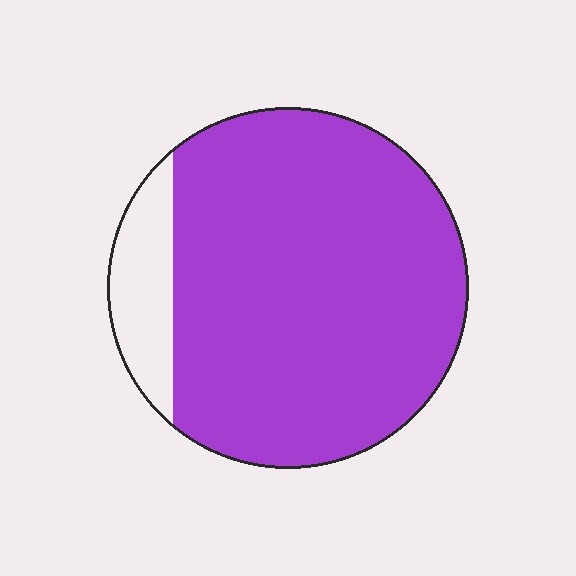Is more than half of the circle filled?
Yes.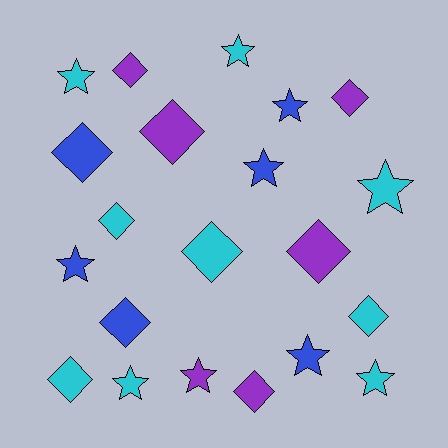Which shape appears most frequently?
Diamond, with 11 objects.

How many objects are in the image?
There are 21 objects.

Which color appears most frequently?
Cyan, with 9 objects.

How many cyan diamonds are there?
There are 4 cyan diamonds.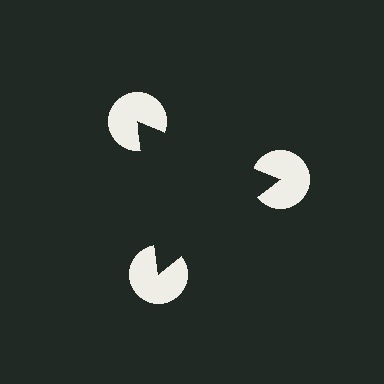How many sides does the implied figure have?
3 sides.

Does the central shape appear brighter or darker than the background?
It typically appears slightly darker than the background, even though no actual brightness change is drawn.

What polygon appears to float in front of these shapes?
An illusory triangle — its edges are inferred from the aligned wedge cuts in the pac-man discs, not physically drawn.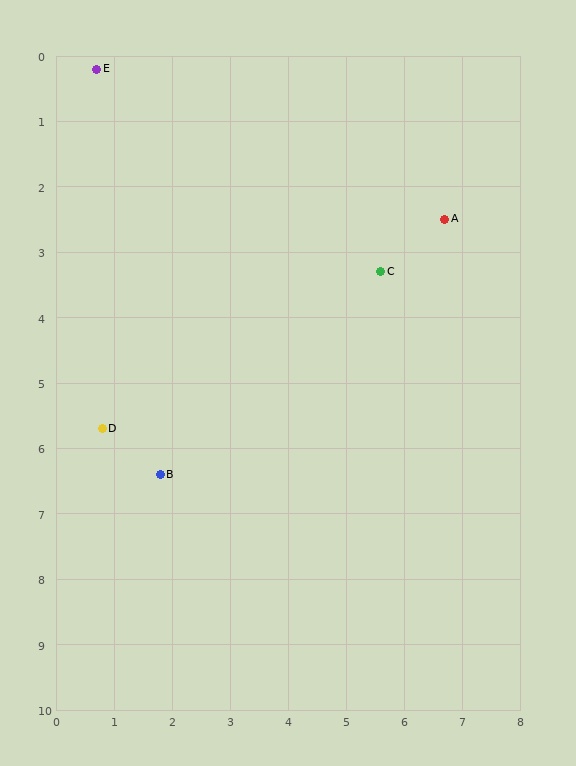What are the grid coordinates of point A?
Point A is at approximately (6.7, 2.5).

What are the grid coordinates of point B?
Point B is at approximately (1.8, 6.4).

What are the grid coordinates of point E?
Point E is at approximately (0.7, 0.2).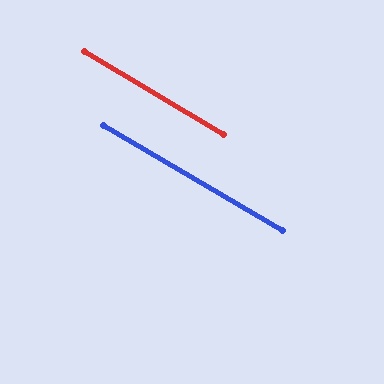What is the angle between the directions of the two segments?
Approximately 1 degree.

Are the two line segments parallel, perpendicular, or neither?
Parallel — their directions differ by only 0.6°.